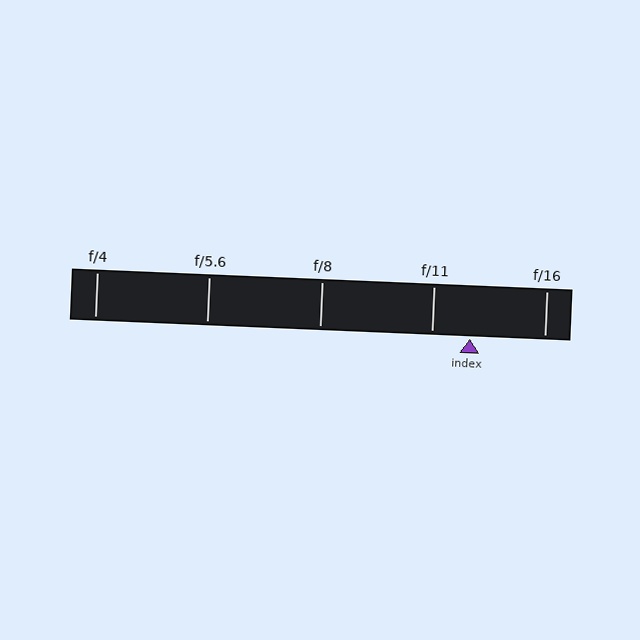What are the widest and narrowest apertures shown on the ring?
The widest aperture shown is f/4 and the narrowest is f/16.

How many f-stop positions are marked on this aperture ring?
There are 5 f-stop positions marked.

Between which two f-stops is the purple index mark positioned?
The index mark is between f/11 and f/16.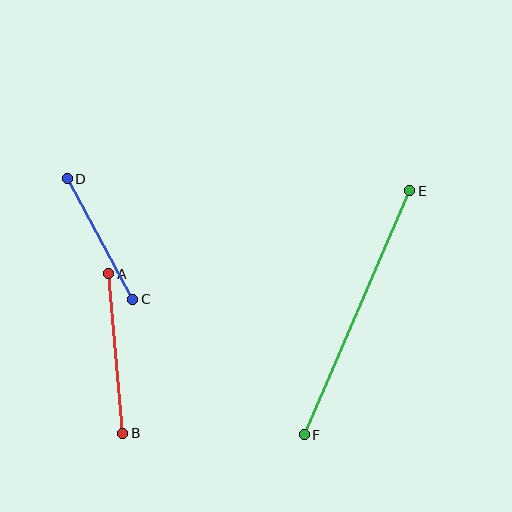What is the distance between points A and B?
The distance is approximately 161 pixels.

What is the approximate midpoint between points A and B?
The midpoint is at approximately (116, 354) pixels.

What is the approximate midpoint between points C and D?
The midpoint is at approximately (100, 239) pixels.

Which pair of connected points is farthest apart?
Points E and F are farthest apart.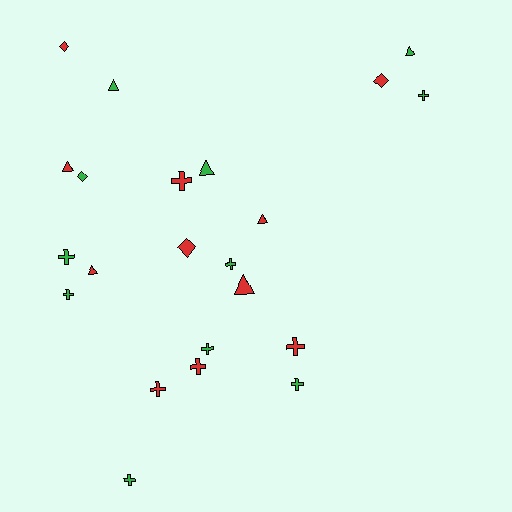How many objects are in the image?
There are 22 objects.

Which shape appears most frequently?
Cross, with 11 objects.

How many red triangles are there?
There are 4 red triangles.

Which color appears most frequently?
Red, with 11 objects.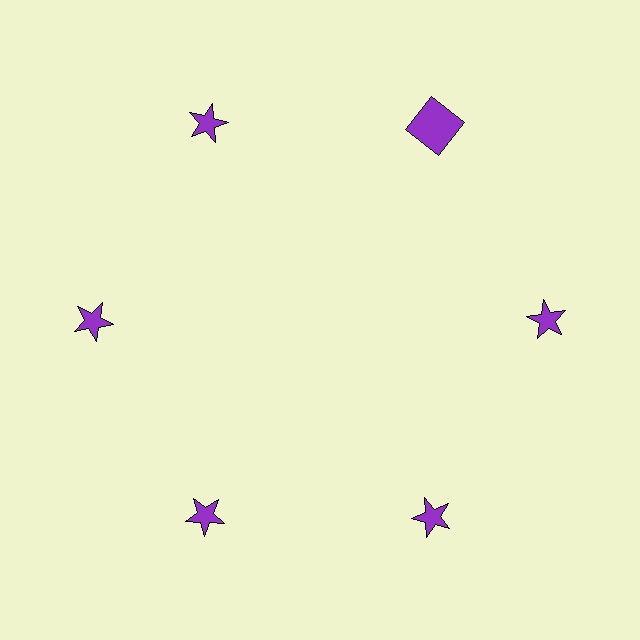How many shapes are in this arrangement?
There are 6 shapes arranged in a ring pattern.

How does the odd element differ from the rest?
It has a different shape: square instead of star.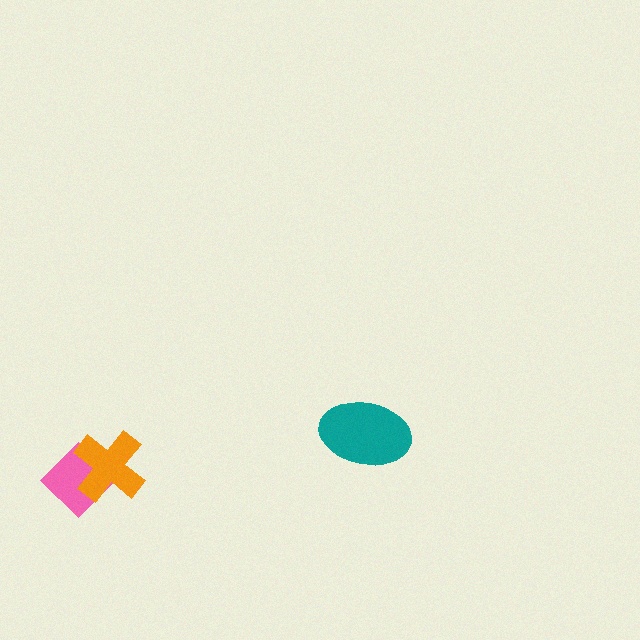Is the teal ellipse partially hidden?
No, no other shape covers it.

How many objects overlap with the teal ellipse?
0 objects overlap with the teal ellipse.